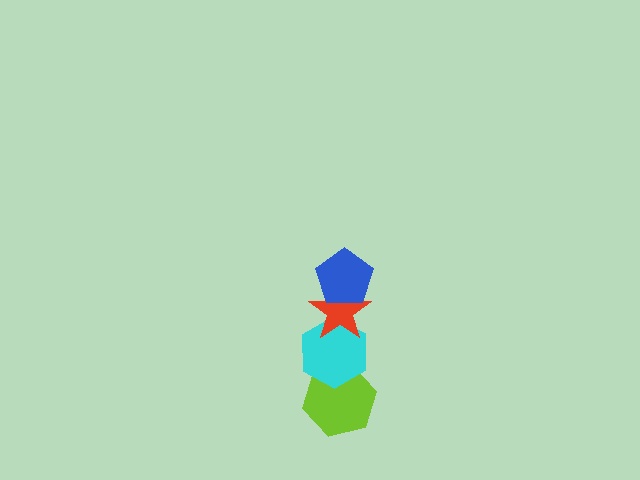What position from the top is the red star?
The red star is 2nd from the top.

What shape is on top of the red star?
The blue pentagon is on top of the red star.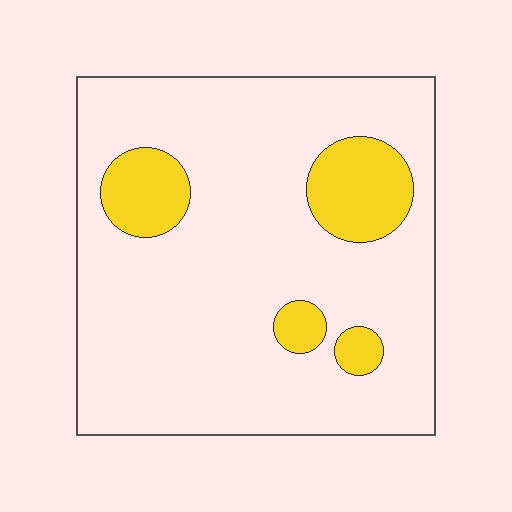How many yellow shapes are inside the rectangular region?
4.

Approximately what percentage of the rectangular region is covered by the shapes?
Approximately 15%.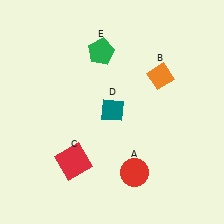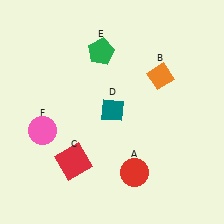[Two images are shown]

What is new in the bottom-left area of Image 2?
A pink circle (F) was added in the bottom-left area of Image 2.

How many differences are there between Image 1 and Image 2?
There is 1 difference between the two images.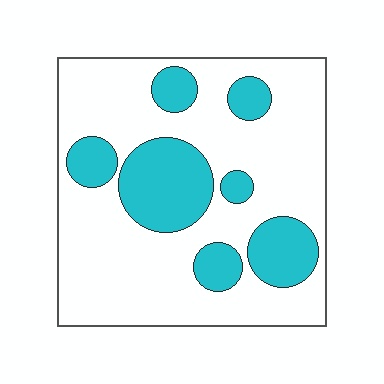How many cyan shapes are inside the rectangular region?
7.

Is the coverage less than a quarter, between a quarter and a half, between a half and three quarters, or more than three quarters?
Between a quarter and a half.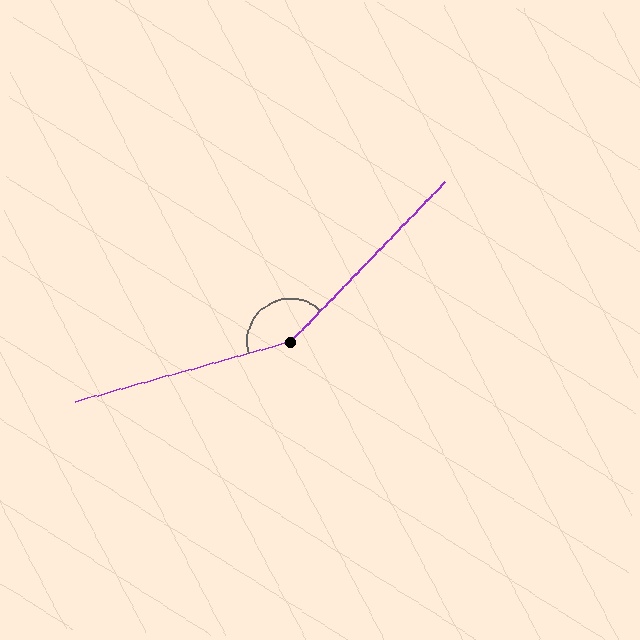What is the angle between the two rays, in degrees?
Approximately 149 degrees.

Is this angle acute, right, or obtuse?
It is obtuse.